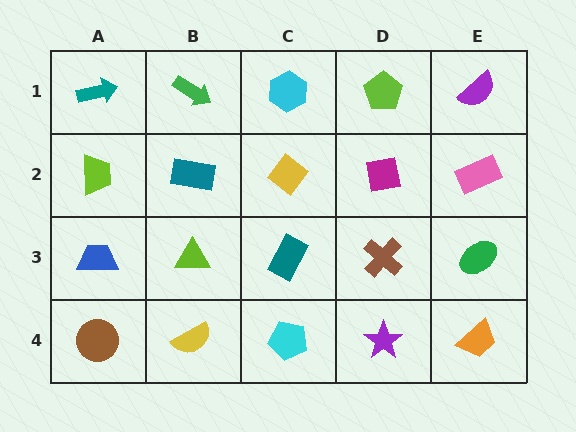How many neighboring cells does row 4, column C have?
3.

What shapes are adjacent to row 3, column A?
A lime trapezoid (row 2, column A), a brown circle (row 4, column A), a lime triangle (row 3, column B).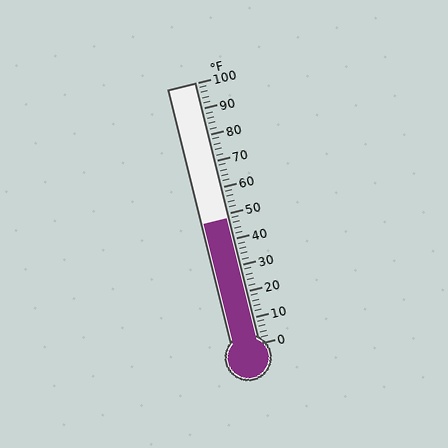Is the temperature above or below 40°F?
The temperature is above 40°F.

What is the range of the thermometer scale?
The thermometer scale ranges from 0°F to 100°F.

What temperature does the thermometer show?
The thermometer shows approximately 48°F.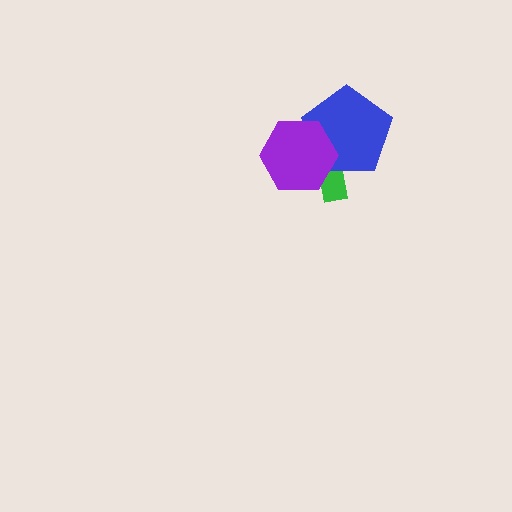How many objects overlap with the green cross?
2 objects overlap with the green cross.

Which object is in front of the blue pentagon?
The purple hexagon is in front of the blue pentagon.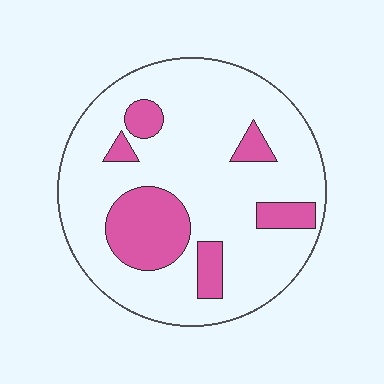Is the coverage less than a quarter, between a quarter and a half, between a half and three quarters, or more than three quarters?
Less than a quarter.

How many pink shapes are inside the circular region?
6.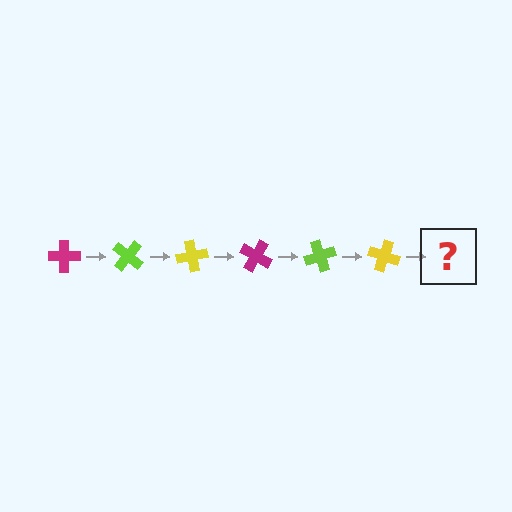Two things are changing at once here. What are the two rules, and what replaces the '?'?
The two rules are that it rotates 40 degrees each step and the color cycles through magenta, lime, and yellow. The '?' should be a magenta cross, rotated 240 degrees from the start.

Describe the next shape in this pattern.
It should be a magenta cross, rotated 240 degrees from the start.